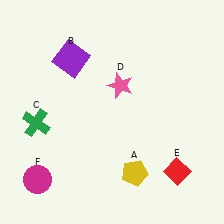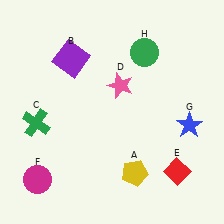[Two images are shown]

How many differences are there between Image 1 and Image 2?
There are 2 differences between the two images.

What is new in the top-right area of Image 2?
A green circle (H) was added in the top-right area of Image 2.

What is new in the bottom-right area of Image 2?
A blue star (G) was added in the bottom-right area of Image 2.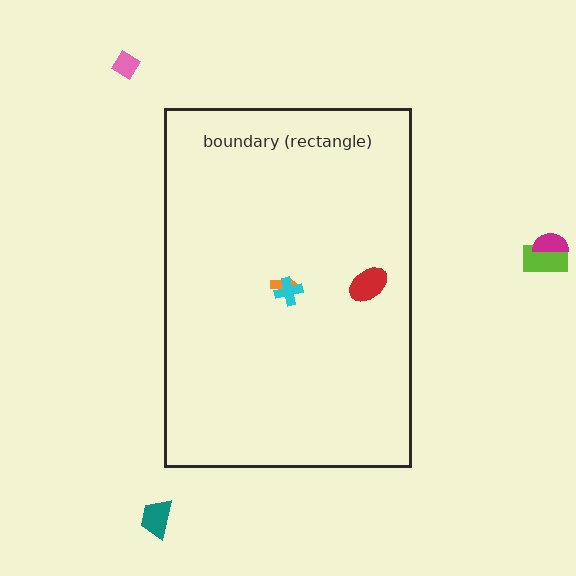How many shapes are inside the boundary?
3 inside, 4 outside.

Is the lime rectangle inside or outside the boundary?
Outside.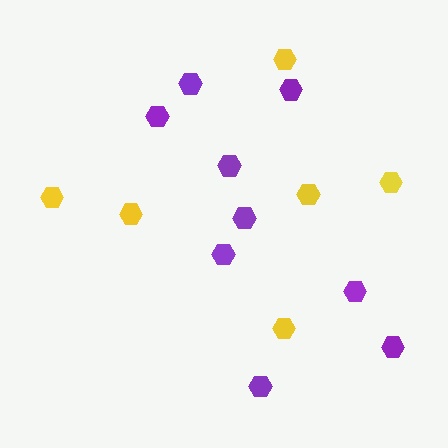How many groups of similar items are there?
There are 2 groups: one group of purple hexagons (9) and one group of yellow hexagons (6).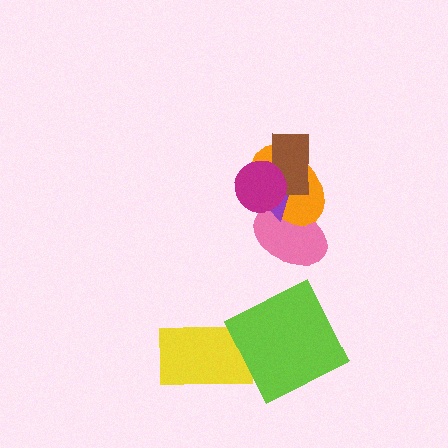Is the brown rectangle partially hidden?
Yes, it is partially covered by another shape.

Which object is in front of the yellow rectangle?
The lime square is in front of the yellow rectangle.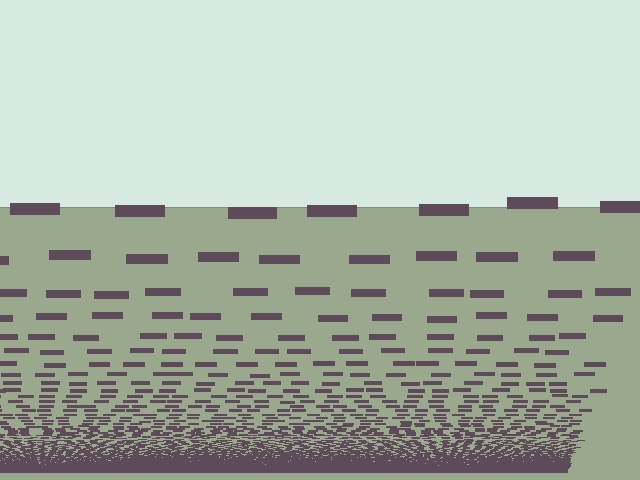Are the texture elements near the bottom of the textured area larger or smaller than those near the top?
Smaller. The gradient is inverted — elements near the bottom are smaller and denser.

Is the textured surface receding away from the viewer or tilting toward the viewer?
The surface appears to tilt toward the viewer. Texture elements get larger and sparser toward the top.